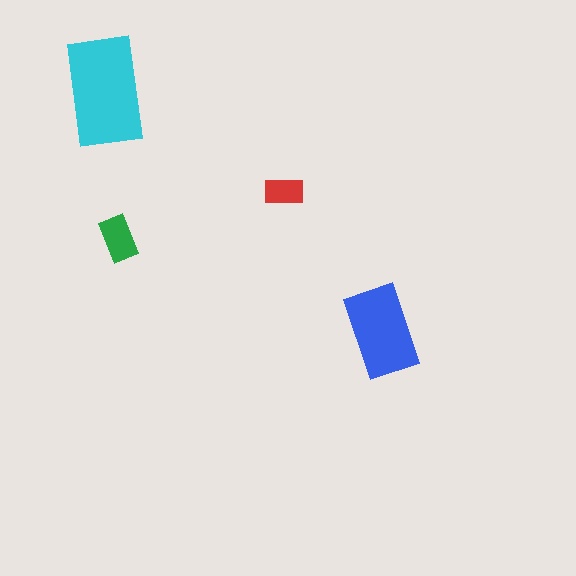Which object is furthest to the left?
The cyan rectangle is leftmost.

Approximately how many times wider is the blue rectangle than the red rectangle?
About 2.5 times wider.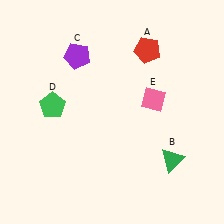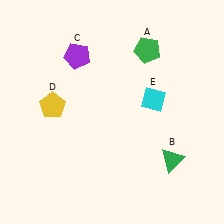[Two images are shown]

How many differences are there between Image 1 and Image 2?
There are 3 differences between the two images.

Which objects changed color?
A changed from red to green. D changed from green to yellow. E changed from pink to cyan.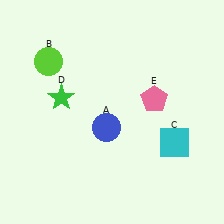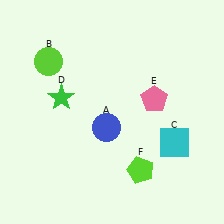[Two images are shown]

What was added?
A lime pentagon (F) was added in Image 2.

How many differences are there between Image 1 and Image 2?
There is 1 difference between the two images.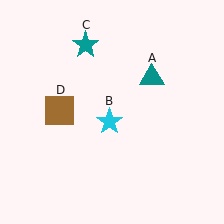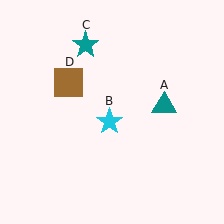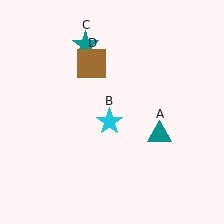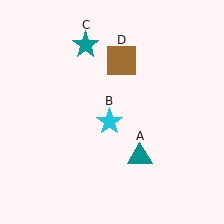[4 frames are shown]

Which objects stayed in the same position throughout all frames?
Cyan star (object B) and teal star (object C) remained stationary.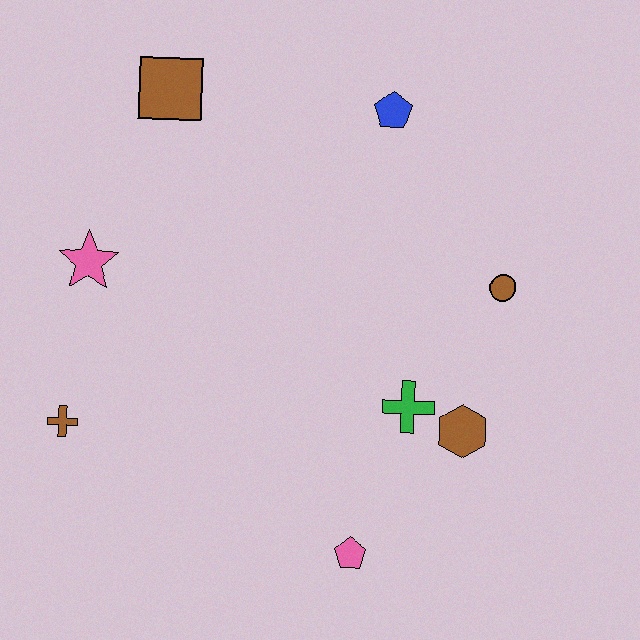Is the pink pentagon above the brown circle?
No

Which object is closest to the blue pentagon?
The brown circle is closest to the blue pentagon.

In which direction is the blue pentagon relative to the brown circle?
The blue pentagon is above the brown circle.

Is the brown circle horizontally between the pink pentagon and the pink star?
No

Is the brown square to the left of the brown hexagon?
Yes